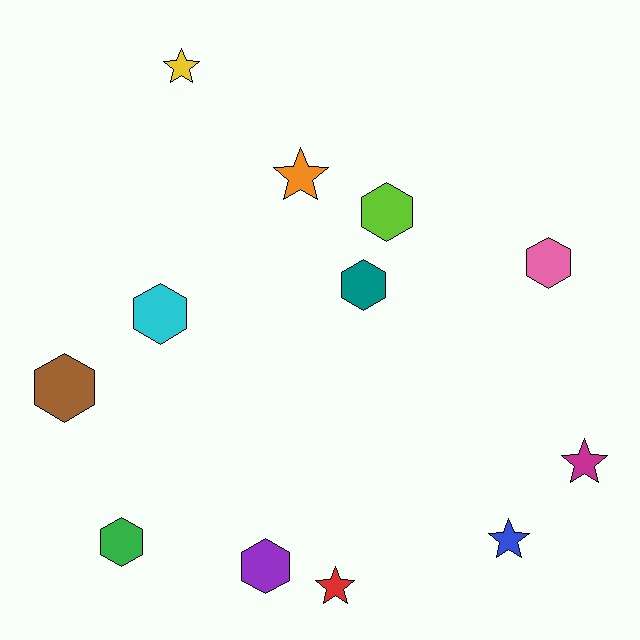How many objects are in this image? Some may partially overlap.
There are 12 objects.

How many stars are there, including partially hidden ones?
There are 5 stars.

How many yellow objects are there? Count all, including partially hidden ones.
There is 1 yellow object.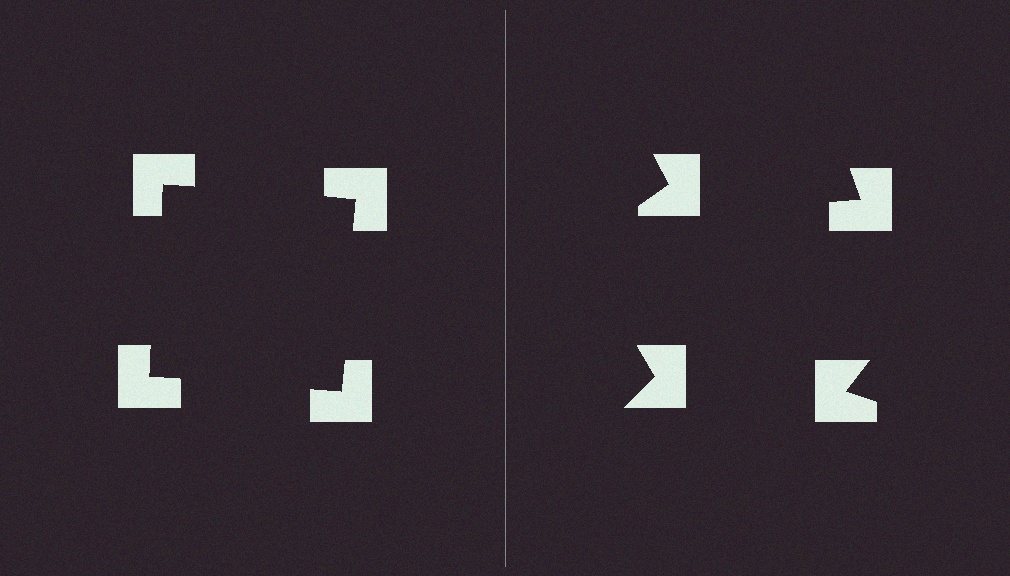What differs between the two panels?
The notched squares are positioned identically on both sides; only the wedge orientations differ. On the left they align to a square; on the right they are misaligned.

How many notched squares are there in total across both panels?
8 — 4 on each side.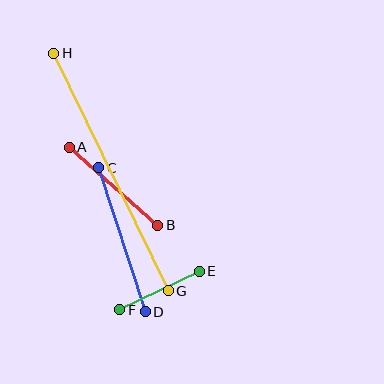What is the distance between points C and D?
The distance is approximately 151 pixels.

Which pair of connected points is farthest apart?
Points G and H are farthest apart.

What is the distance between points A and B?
The distance is approximately 118 pixels.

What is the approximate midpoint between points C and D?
The midpoint is at approximately (122, 240) pixels.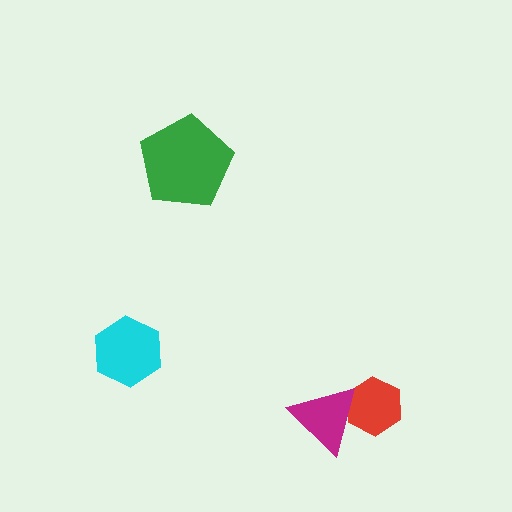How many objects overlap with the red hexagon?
1 object overlaps with the red hexagon.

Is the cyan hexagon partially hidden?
No, no other shape covers it.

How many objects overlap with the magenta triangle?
1 object overlaps with the magenta triangle.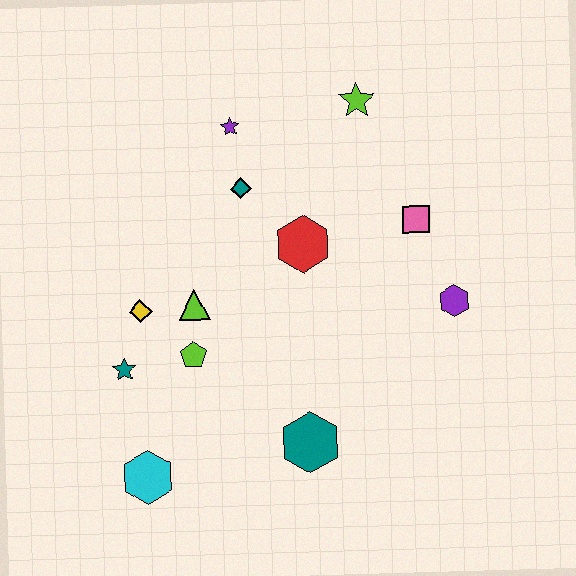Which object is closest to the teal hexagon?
The lime pentagon is closest to the teal hexagon.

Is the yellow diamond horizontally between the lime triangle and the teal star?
Yes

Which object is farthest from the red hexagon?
The cyan hexagon is farthest from the red hexagon.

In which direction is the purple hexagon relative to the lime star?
The purple hexagon is below the lime star.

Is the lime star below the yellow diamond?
No